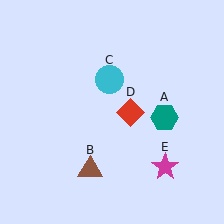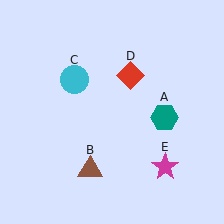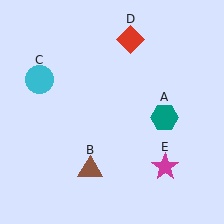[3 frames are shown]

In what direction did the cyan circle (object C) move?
The cyan circle (object C) moved left.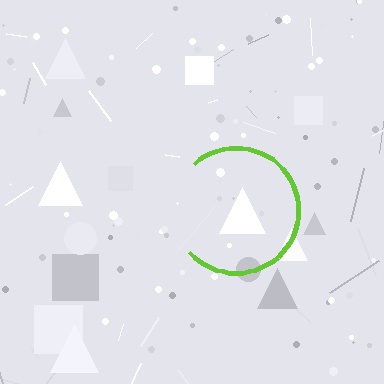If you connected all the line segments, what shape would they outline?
They would outline a circle.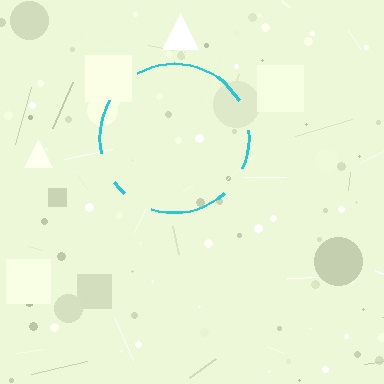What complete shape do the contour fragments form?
The contour fragments form a circle.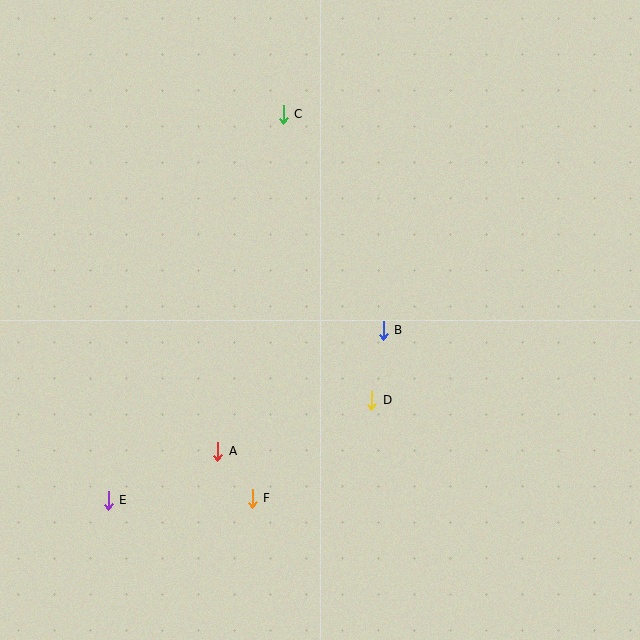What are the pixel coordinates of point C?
Point C is at (283, 114).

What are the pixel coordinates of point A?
Point A is at (218, 451).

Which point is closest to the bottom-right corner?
Point D is closest to the bottom-right corner.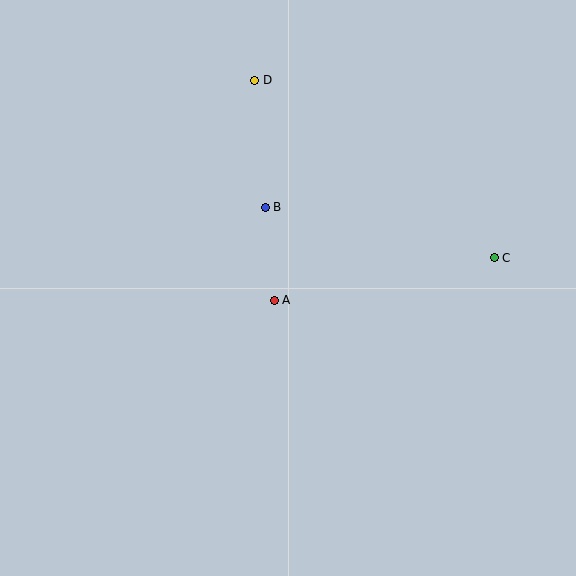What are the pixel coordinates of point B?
Point B is at (265, 207).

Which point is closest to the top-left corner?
Point D is closest to the top-left corner.